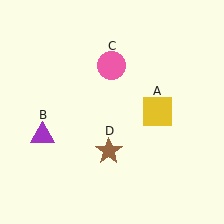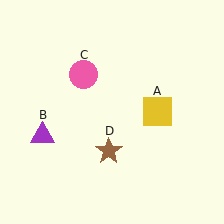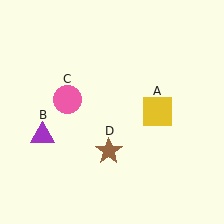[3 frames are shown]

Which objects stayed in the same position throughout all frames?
Yellow square (object A) and purple triangle (object B) and brown star (object D) remained stationary.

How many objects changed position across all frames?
1 object changed position: pink circle (object C).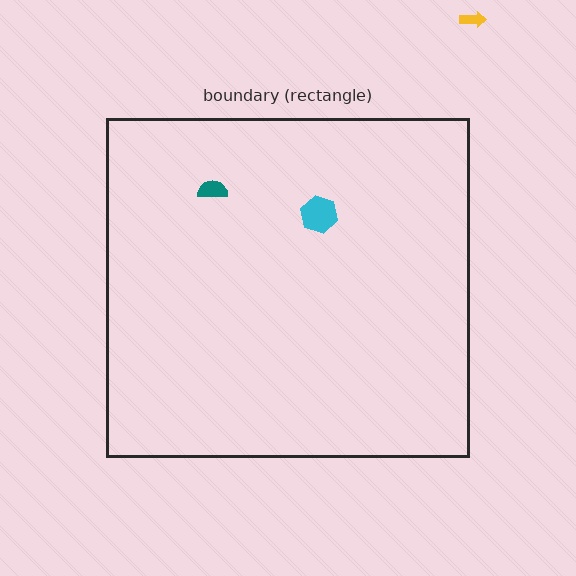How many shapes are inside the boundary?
2 inside, 1 outside.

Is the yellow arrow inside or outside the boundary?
Outside.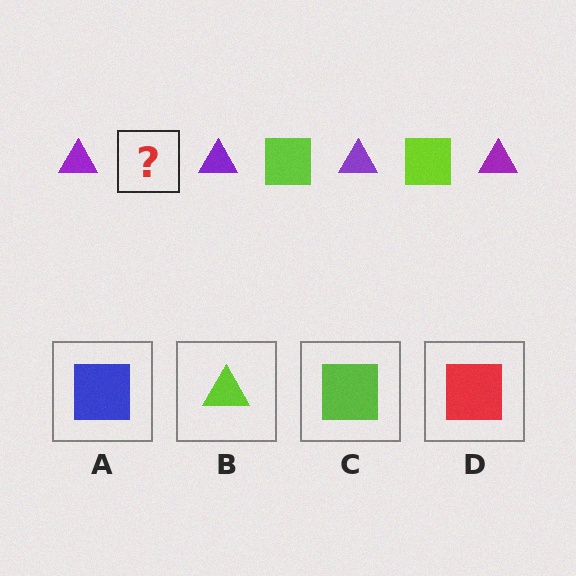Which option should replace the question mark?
Option C.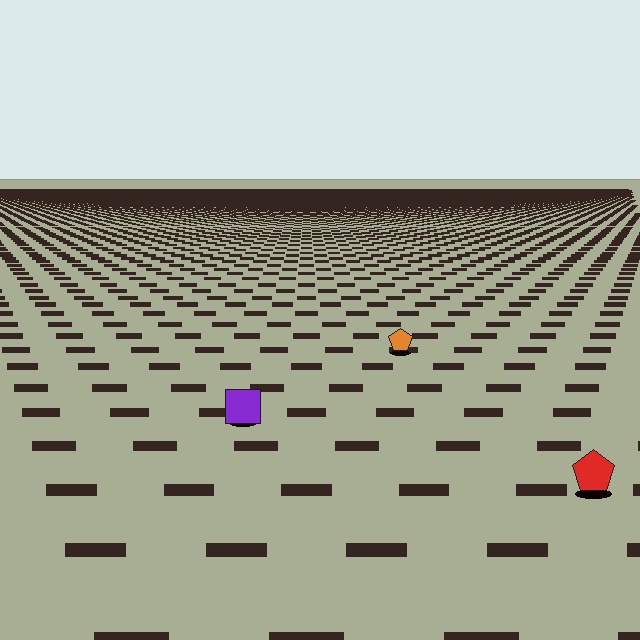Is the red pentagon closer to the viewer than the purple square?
Yes. The red pentagon is closer — you can tell from the texture gradient: the ground texture is coarser near it.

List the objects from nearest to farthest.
From nearest to farthest: the red pentagon, the purple square, the orange pentagon.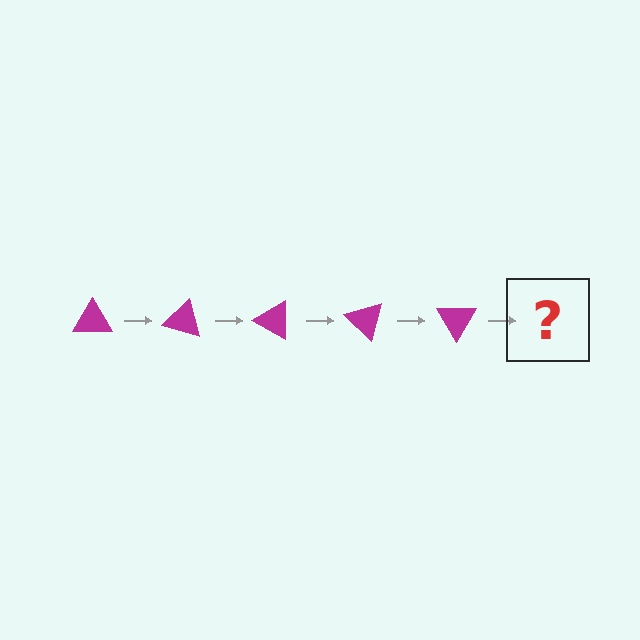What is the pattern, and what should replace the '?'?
The pattern is that the triangle rotates 15 degrees each step. The '?' should be a magenta triangle rotated 75 degrees.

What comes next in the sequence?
The next element should be a magenta triangle rotated 75 degrees.